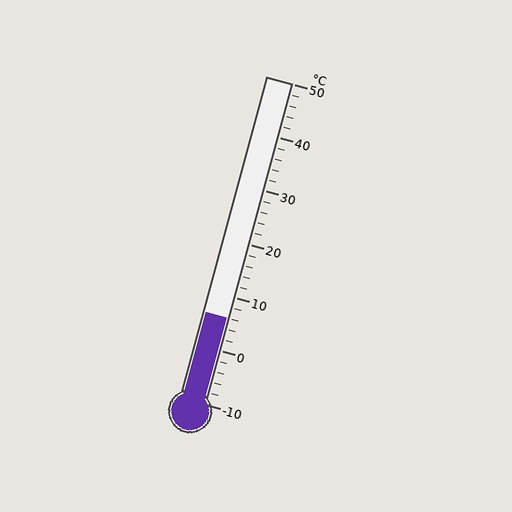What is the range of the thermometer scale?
The thermometer scale ranges from -10°C to 50°C.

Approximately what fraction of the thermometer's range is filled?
The thermometer is filled to approximately 25% of its range.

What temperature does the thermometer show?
The thermometer shows approximately 6°C.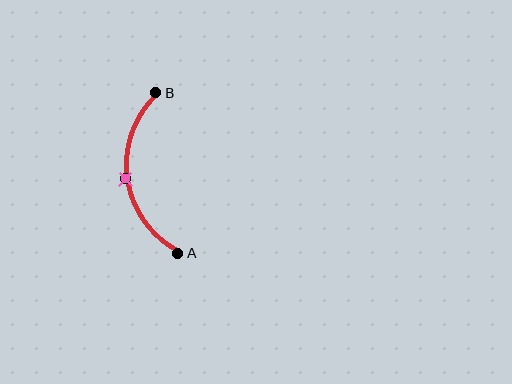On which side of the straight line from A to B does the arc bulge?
The arc bulges to the left of the straight line connecting A and B.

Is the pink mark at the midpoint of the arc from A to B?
Yes. The pink mark lies on the arc at equal arc-length from both A and B — it is the arc midpoint.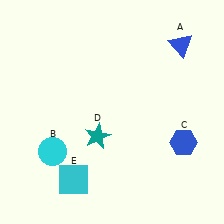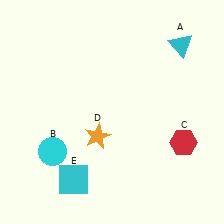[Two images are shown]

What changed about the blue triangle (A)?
In Image 1, A is blue. In Image 2, it changed to cyan.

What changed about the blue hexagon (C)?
In Image 1, C is blue. In Image 2, it changed to red.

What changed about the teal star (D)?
In Image 1, D is teal. In Image 2, it changed to orange.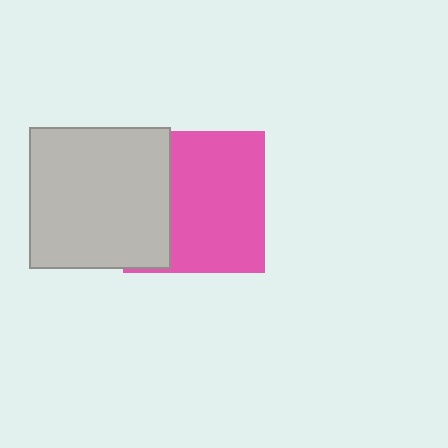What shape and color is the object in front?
The object in front is a light gray square.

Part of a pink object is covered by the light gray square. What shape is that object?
It is a square.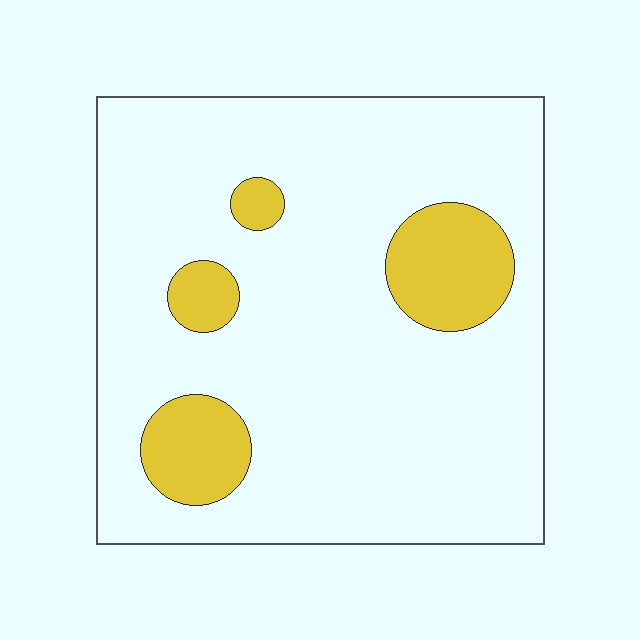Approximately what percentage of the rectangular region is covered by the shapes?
Approximately 15%.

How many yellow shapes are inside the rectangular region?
4.